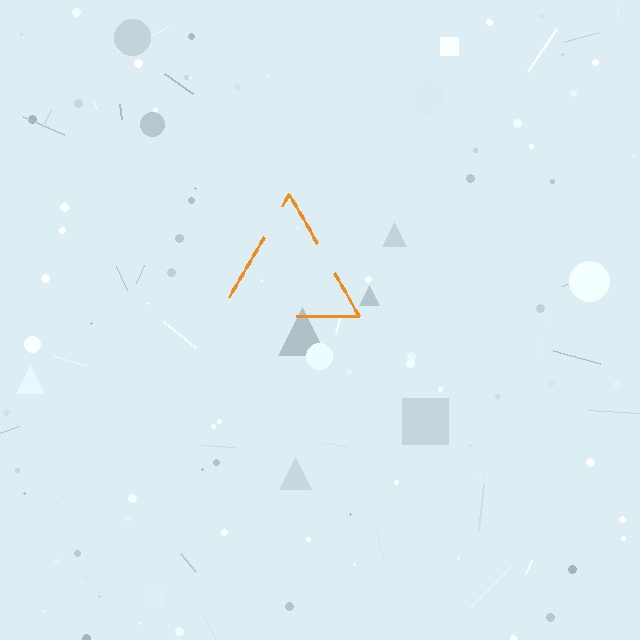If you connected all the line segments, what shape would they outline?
They would outline a triangle.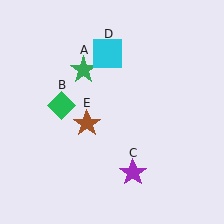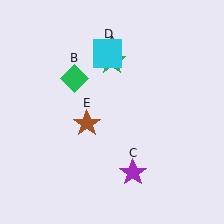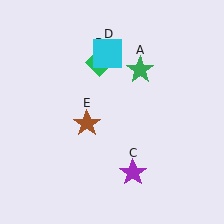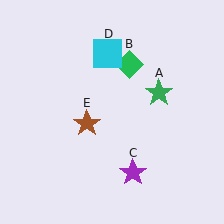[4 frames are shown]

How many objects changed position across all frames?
2 objects changed position: green star (object A), green diamond (object B).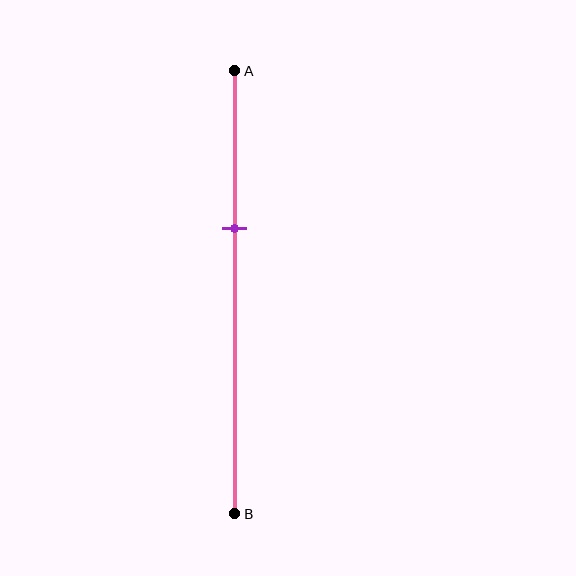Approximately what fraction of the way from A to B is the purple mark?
The purple mark is approximately 35% of the way from A to B.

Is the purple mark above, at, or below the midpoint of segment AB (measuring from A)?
The purple mark is above the midpoint of segment AB.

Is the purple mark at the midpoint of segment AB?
No, the mark is at about 35% from A, not at the 50% midpoint.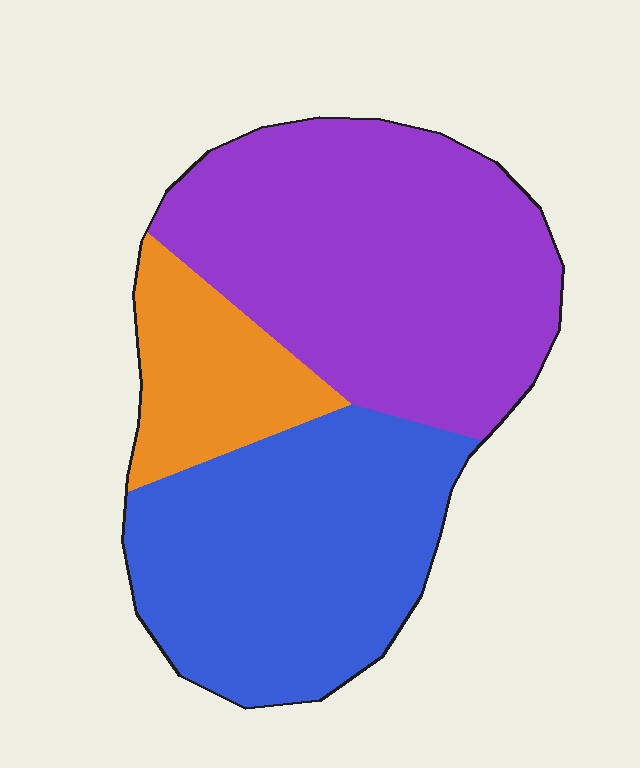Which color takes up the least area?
Orange, at roughly 15%.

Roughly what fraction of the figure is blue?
Blue takes up about three eighths (3/8) of the figure.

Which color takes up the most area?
Purple, at roughly 45%.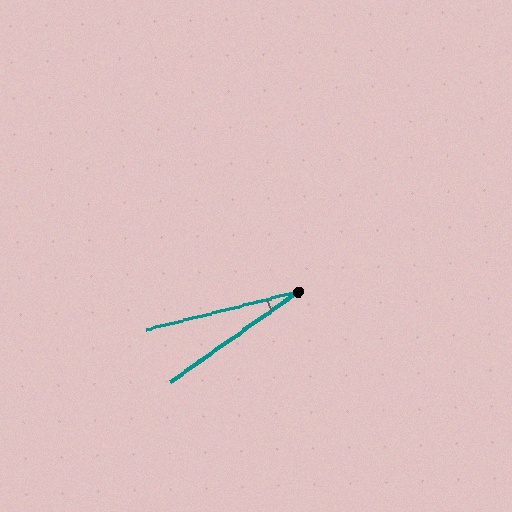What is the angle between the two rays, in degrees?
Approximately 21 degrees.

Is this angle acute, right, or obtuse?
It is acute.